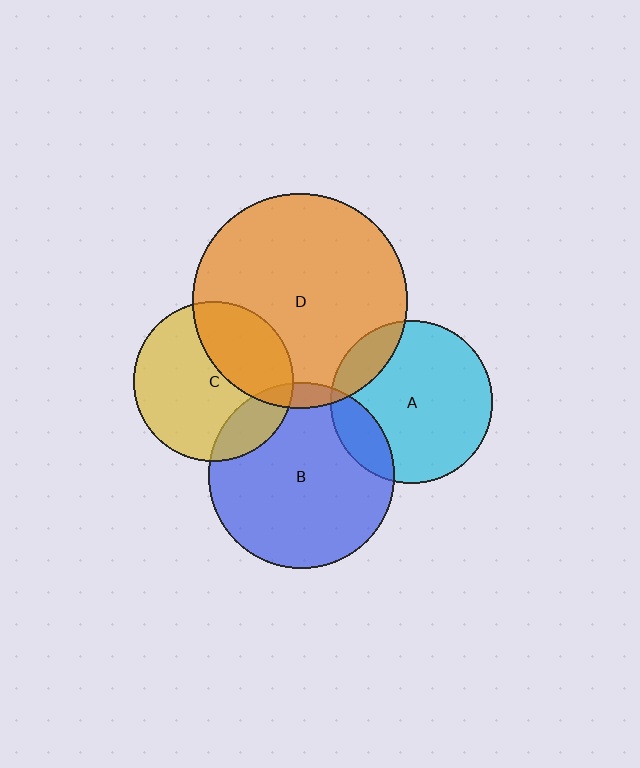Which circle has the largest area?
Circle D (orange).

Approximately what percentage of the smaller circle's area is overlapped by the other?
Approximately 15%.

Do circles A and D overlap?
Yes.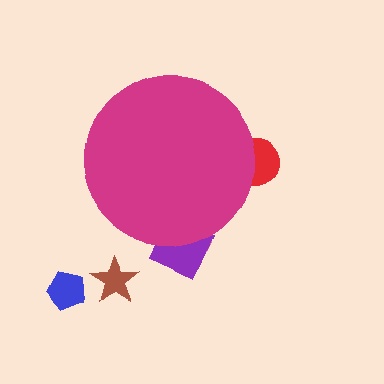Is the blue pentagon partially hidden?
No, the blue pentagon is fully visible.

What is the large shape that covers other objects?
A magenta circle.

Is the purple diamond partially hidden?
Yes, the purple diamond is partially hidden behind the magenta circle.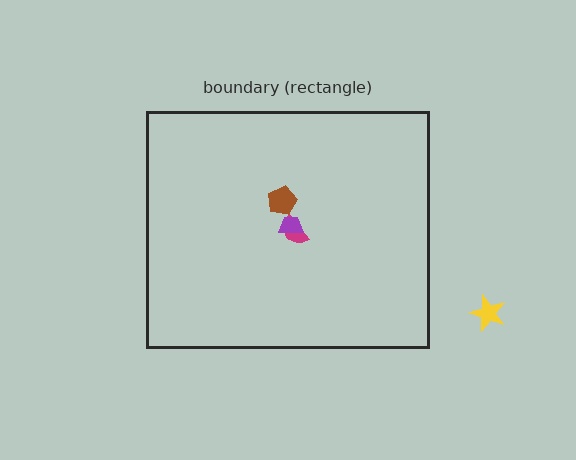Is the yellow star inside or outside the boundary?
Outside.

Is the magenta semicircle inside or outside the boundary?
Inside.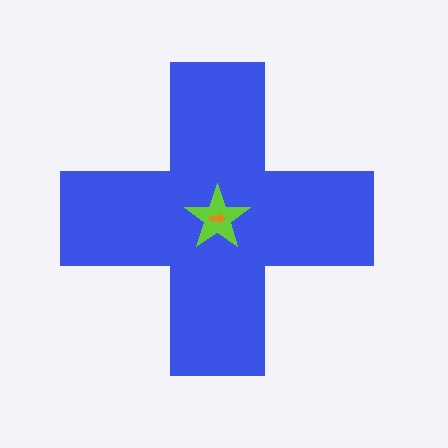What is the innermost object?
The orange arrow.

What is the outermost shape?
The blue cross.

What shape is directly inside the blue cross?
The lime star.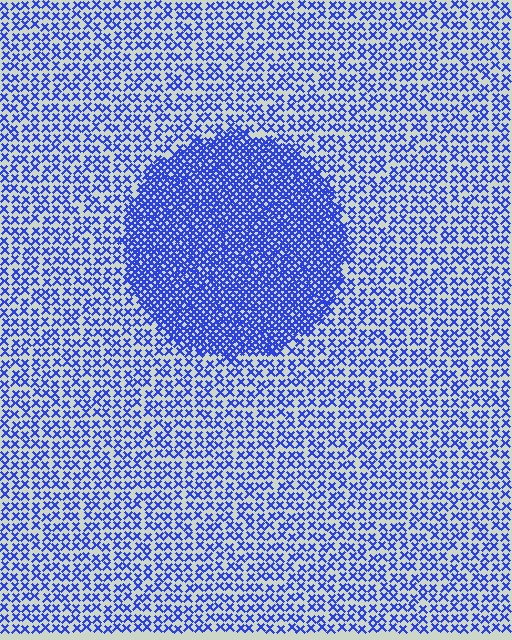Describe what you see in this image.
The image contains small blue elements arranged at two different densities. A circle-shaped region is visible where the elements are more densely packed than the surrounding area.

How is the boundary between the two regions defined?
The boundary is defined by a change in element density (approximately 2.4x ratio). All elements are the same color, size, and shape.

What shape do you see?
I see a circle.